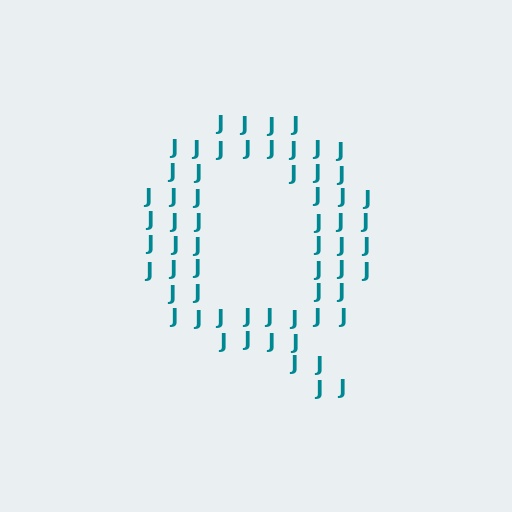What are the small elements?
The small elements are letter J's.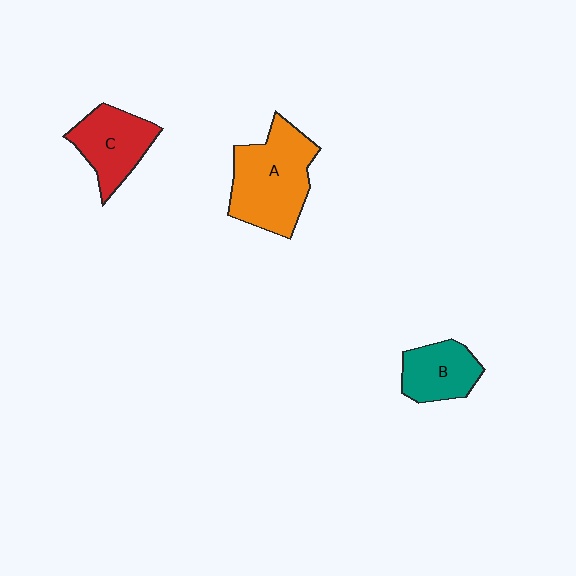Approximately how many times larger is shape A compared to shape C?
Approximately 1.5 times.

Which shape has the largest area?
Shape A (orange).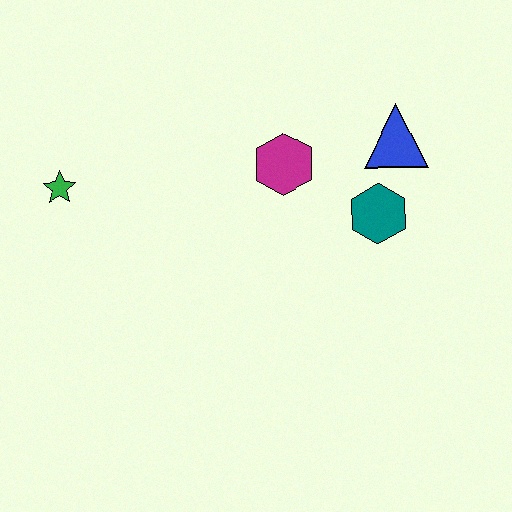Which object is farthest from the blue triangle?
The green star is farthest from the blue triangle.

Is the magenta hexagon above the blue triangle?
No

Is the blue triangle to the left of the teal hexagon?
No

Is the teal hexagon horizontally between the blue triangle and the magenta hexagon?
Yes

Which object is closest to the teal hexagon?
The blue triangle is closest to the teal hexagon.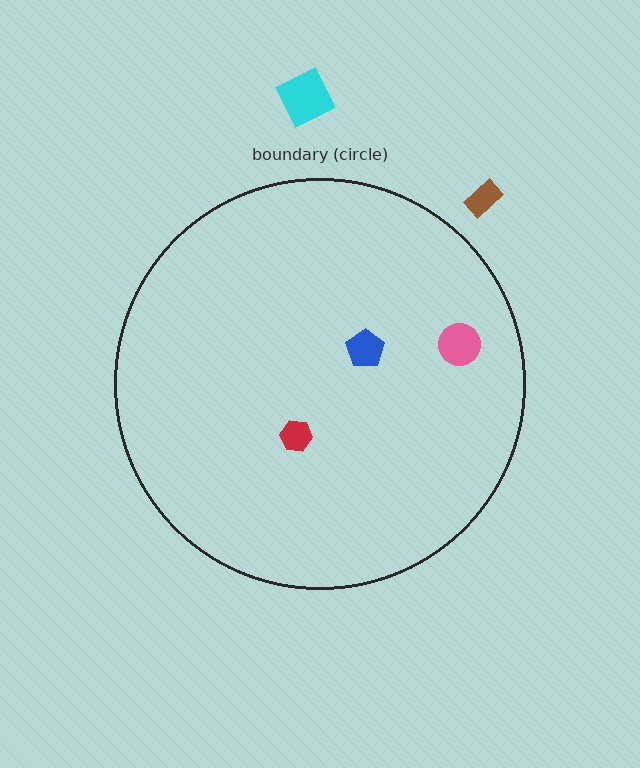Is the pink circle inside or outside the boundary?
Inside.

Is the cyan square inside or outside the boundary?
Outside.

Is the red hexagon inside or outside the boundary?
Inside.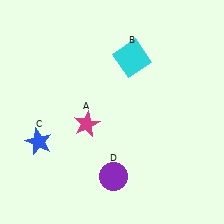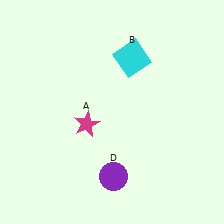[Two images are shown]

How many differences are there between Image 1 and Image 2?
There is 1 difference between the two images.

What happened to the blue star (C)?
The blue star (C) was removed in Image 2. It was in the bottom-left area of Image 1.